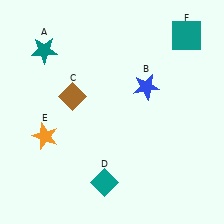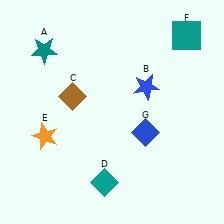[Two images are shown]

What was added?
A blue diamond (G) was added in Image 2.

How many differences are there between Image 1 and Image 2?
There is 1 difference between the two images.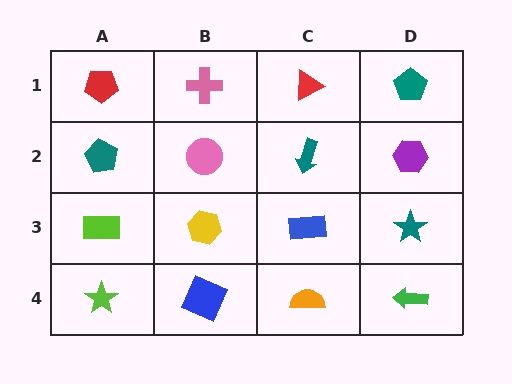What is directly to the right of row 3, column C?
A teal star.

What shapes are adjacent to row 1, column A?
A teal pentagon (row 2, column A), a pink cross (row 1, column B).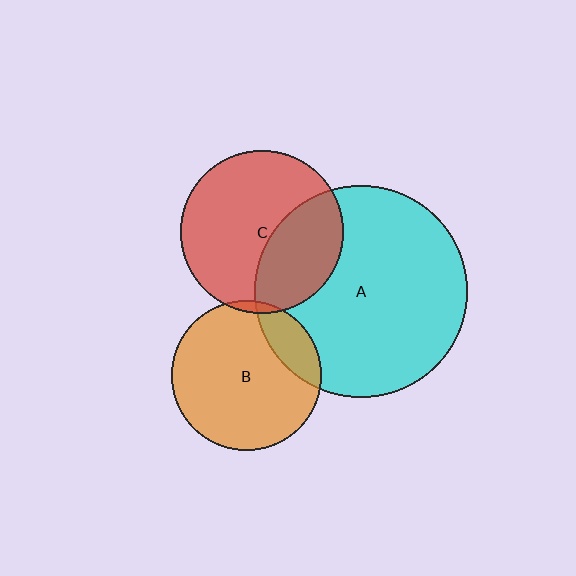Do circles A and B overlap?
Yes.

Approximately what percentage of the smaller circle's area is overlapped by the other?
Approximately 15%.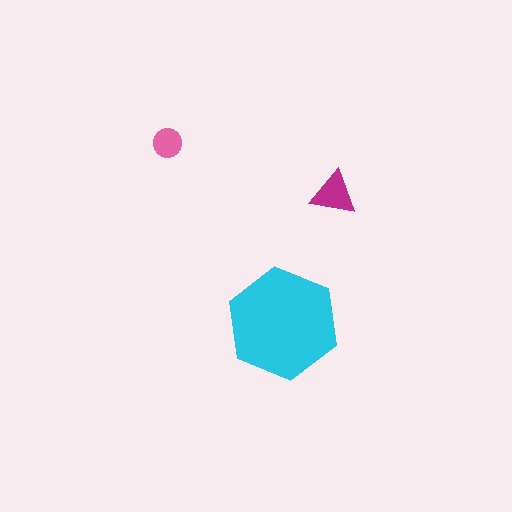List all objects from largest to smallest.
The cyan hexagon, the magenta triangle, the pink circle.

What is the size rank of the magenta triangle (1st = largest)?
2nd.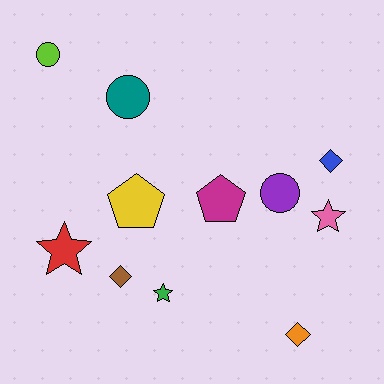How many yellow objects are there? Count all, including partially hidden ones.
There is 1 yellow object.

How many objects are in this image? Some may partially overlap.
There are 11 objects.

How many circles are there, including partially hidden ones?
There are 3 circles.